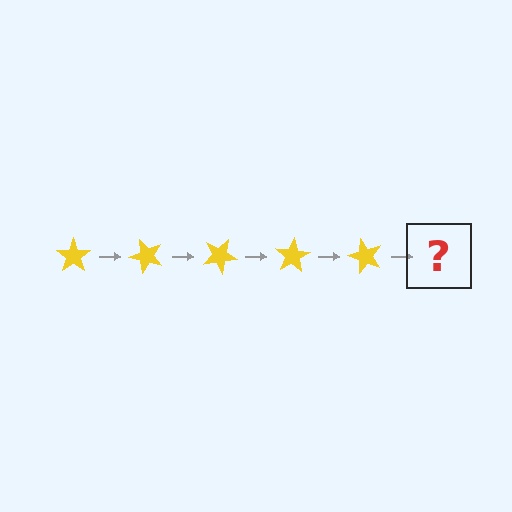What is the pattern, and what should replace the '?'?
The pattern is that the star rotates 50 degrees each step. The '?' should be a yellow star rotated 250 degrees.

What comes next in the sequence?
The next element should be a yellow star rotated 250 degrees.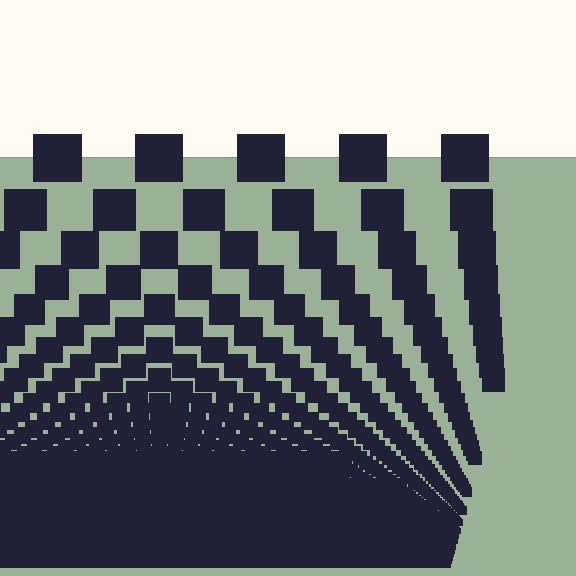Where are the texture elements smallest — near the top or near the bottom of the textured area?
Near the bottom.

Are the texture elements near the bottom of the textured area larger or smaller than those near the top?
Smaller. The gradient is inverted — elements near the bottom are smaller and denser.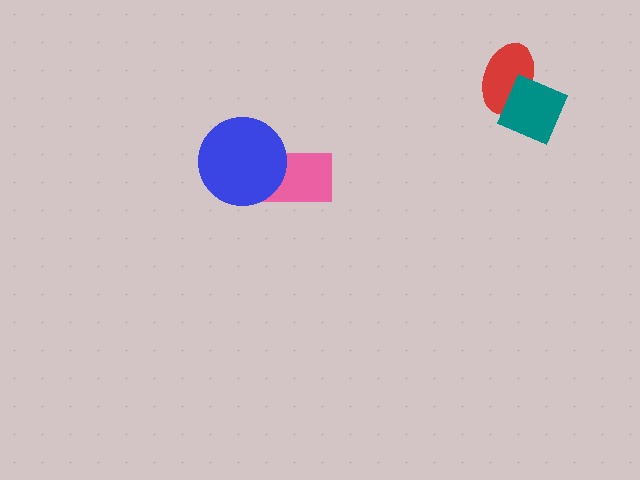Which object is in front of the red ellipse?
The teal diamond is in front of the red ellipse.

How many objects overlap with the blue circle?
1 object overlaps with the blue circle.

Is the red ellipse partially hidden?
Yes, it is partially covered by another shape.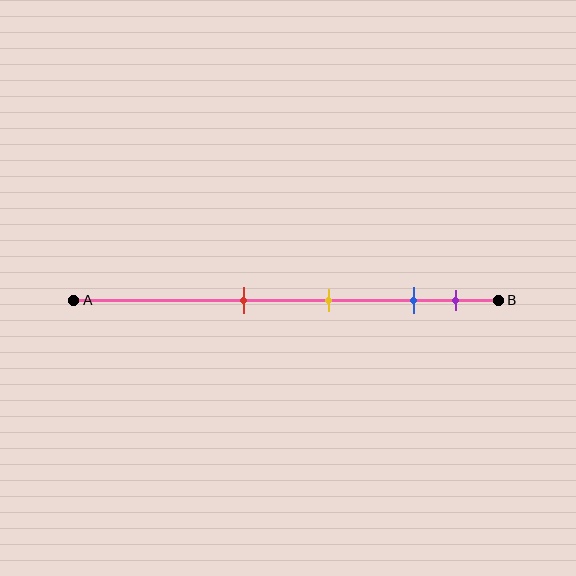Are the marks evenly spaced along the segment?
No, the marks are not evenly spaced.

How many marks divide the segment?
There are 4 marks dividing the segment.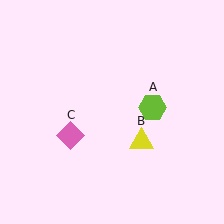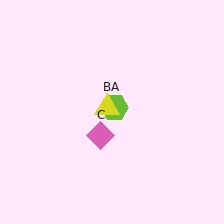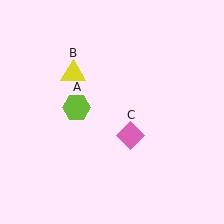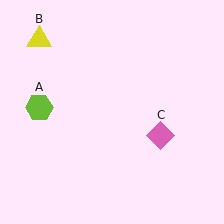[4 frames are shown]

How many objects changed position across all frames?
3 objects changed position: lime hexagon (object A), yellow triangle (object B), pink diamond (object C).